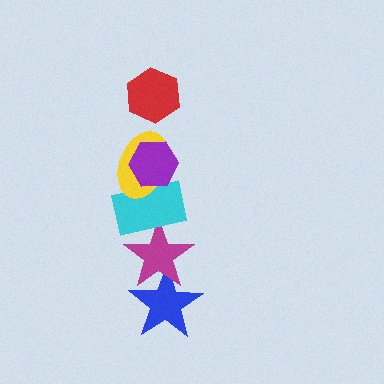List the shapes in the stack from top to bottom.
From top to bottom: the red hexagon, the purple hexagon, the yellow ellipse, the cyan rectangle, the magenta star, the blue star.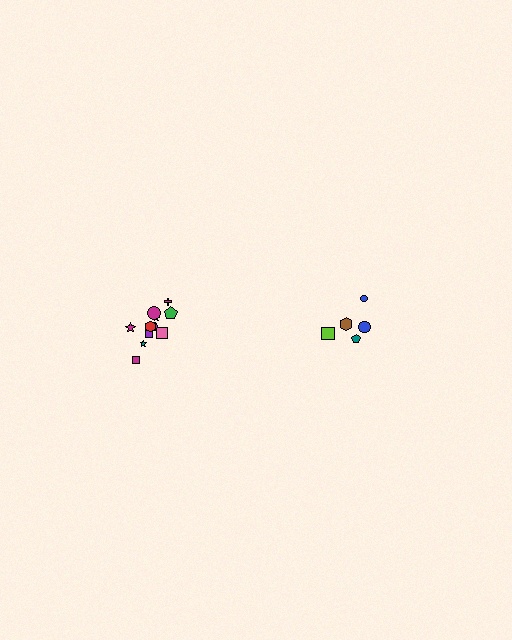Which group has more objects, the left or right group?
The left group.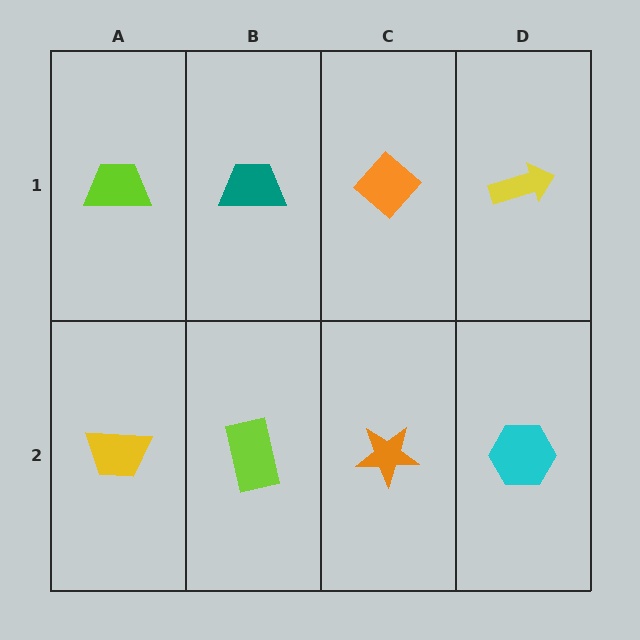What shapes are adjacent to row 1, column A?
A yellow trapezoid (row 2, column A), a teal trapezoid (row 1, column B).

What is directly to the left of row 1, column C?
A teal trapezoid.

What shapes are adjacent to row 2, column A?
A lime trapezoid (row 1, column A), a lime rectangle (row 2, column B).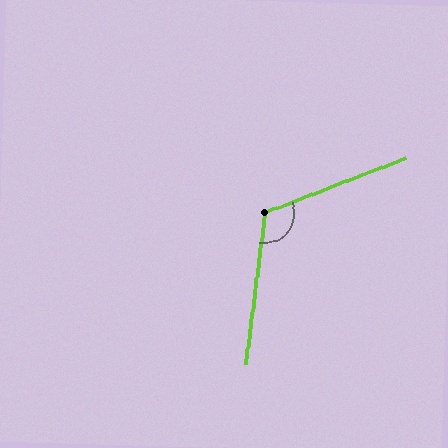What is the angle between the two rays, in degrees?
Approximately 119 degrees.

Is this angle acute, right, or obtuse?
It is obtuse.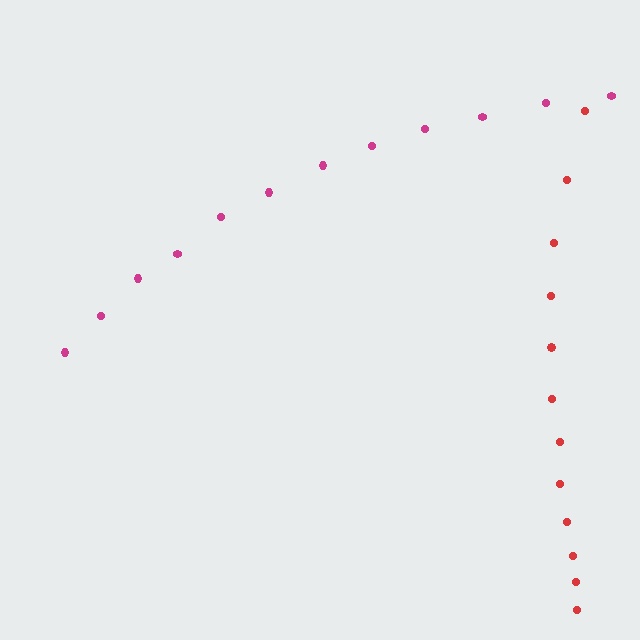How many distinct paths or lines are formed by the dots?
There are 2 distinct paths.